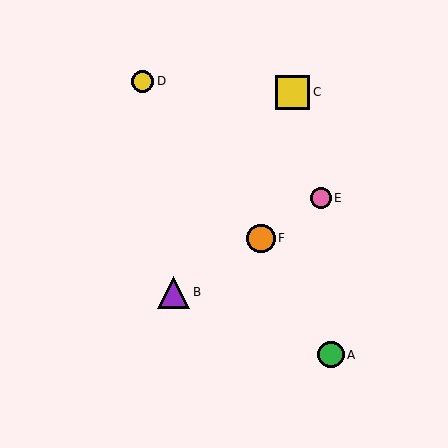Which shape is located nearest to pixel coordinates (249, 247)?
The orange circle (labeled F) at (261, 238) is nearest to that location.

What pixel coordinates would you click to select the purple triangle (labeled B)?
Click at (174, 292) to select the purple triangle B.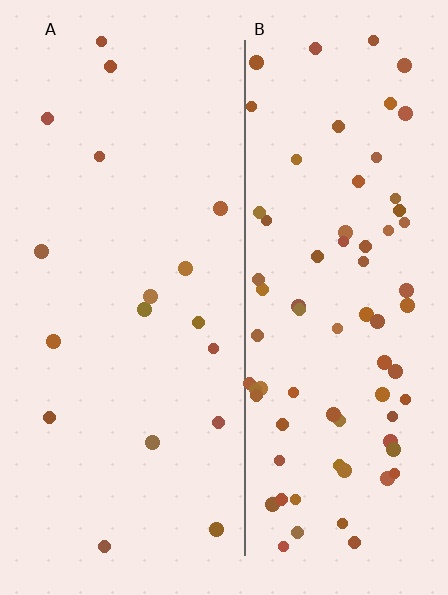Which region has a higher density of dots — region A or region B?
B (the right).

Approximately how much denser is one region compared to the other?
Approximately 4.4× — region B over region A.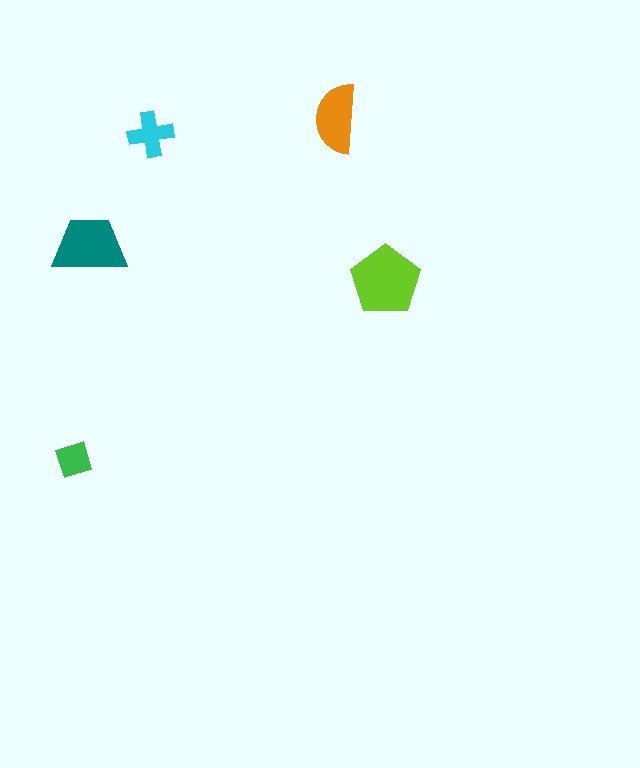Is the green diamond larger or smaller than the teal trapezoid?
Smaller.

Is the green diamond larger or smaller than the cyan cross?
Smaller.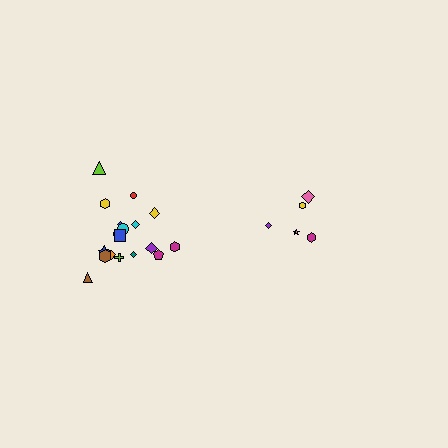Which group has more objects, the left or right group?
The left group.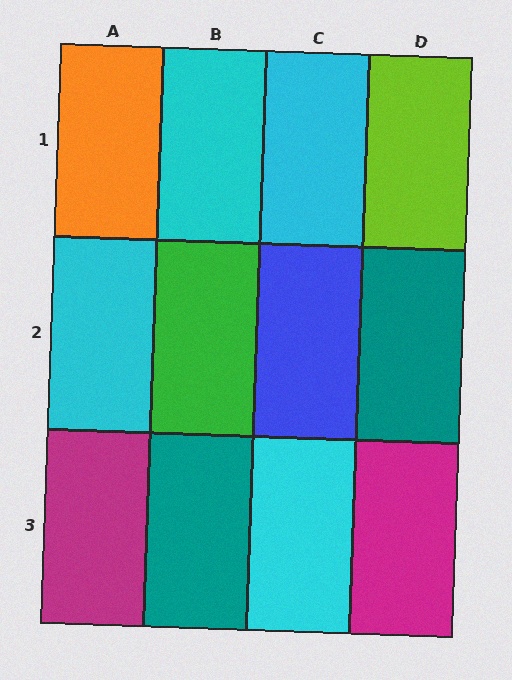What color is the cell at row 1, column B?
Cyan.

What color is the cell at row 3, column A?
Magenta.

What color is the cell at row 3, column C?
Cyan.